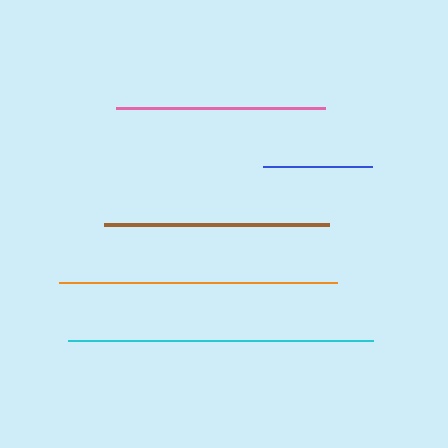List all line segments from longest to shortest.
From longest to shortest: cyan, orange, brown, pink, blue.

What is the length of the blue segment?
The blue segment is approximately 109 pixels long.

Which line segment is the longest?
The cyan line is the longest at approximately 305 pixels.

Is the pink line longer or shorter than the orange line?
The orange line is longer than the pink line.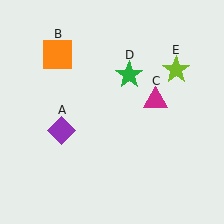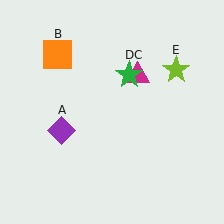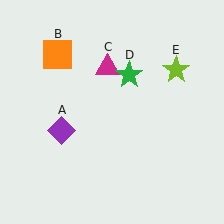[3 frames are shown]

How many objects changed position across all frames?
1 object changed position: magenta triangle (object C).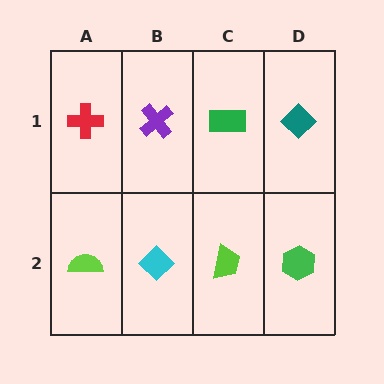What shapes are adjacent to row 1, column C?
A lime trapezoid (row 2, column C), a purple cross (row 1, column B), a teal diamond (row 1, column D).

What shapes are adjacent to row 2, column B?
A purple cross (row 1, column B), a lime semicircle (row 2, column A), a lime trapezoid (row 2, column C).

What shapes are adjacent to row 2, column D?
A teal diamond (row 1, column D), a lime trapezoid (row 2, column C).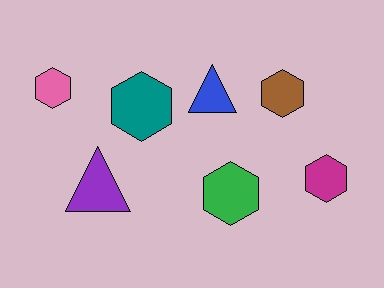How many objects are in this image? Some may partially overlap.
There are 7 objects.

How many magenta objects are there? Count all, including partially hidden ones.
There is 1 magenta object.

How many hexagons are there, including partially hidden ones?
There are 5 hexagons.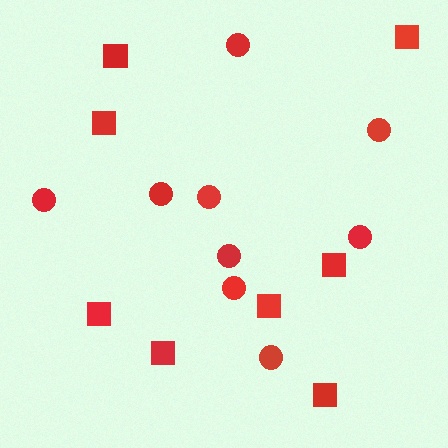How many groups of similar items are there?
There are 2 groups: one group of circles (9) and one group of squares (8).